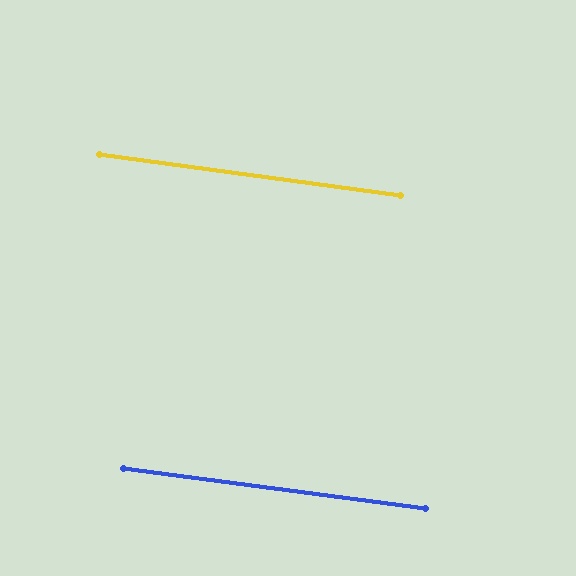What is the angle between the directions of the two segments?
Approximately 0 degrees.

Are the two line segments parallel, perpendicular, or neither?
Parallel — their directions differ by only 0.2°.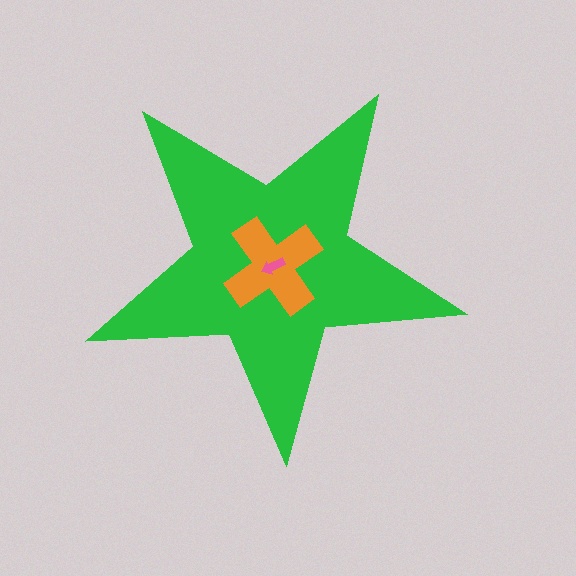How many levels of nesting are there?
3.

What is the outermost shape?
The green star.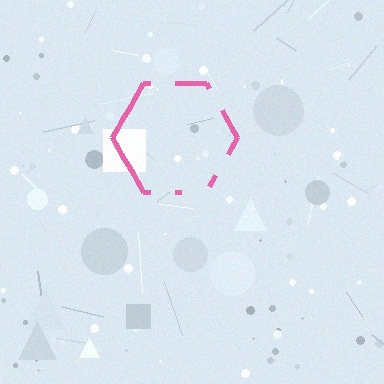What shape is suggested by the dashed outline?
The dashed outline suggests a hexagon.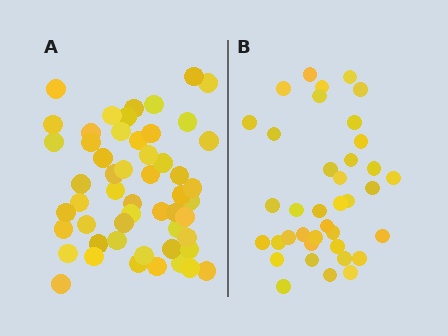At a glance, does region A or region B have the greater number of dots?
Region A (the left region) has more dots.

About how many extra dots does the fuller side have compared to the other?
Region A has approximately 15 more dots than region B.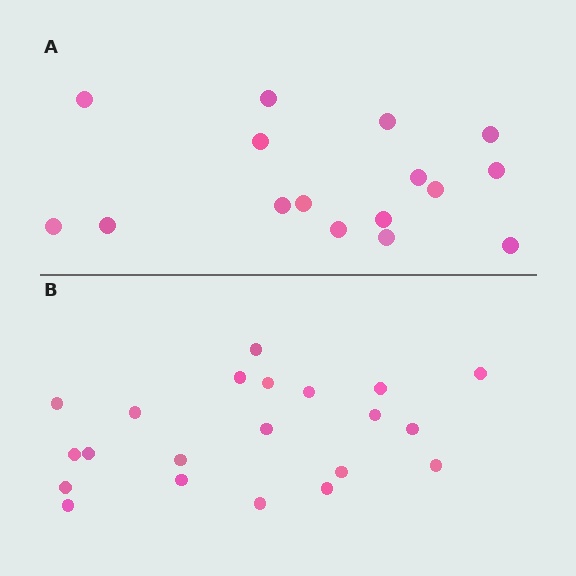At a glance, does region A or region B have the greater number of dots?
Region B (the bottom region) has more dots.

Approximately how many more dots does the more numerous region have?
Region B has about 5 more dots than region A.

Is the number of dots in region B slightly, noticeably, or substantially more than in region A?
Region B has noticeably more, but not dramatically so. The ratio is roughly 1.3 to 1.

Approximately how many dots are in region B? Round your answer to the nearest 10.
About 20 dots. (The exact count is 21, which rounds to 20.)